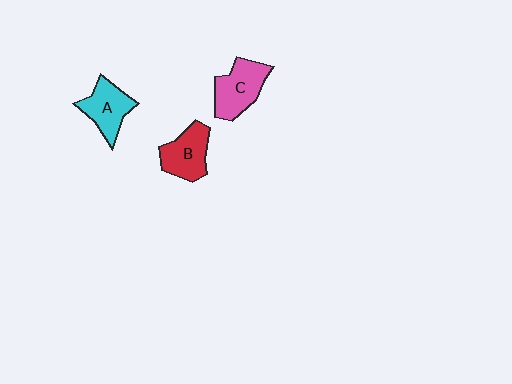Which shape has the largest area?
Shape C (pink).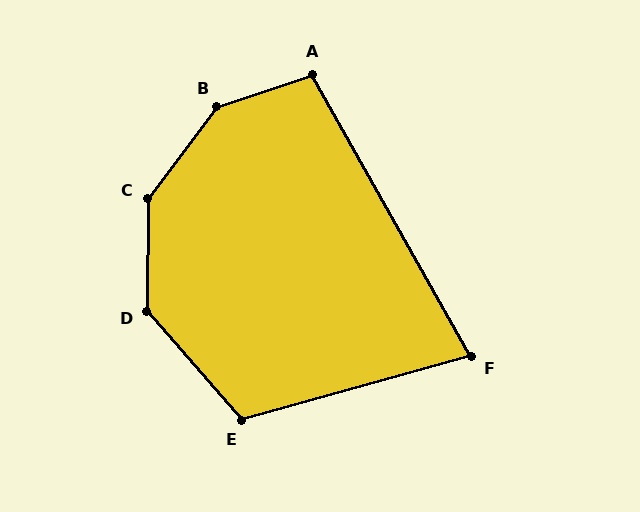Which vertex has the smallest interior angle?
F, at approximately 76 degrees.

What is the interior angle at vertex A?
Approximately 101 degrees (obtuse).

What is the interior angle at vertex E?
Approximately 116 degrees (obtuse).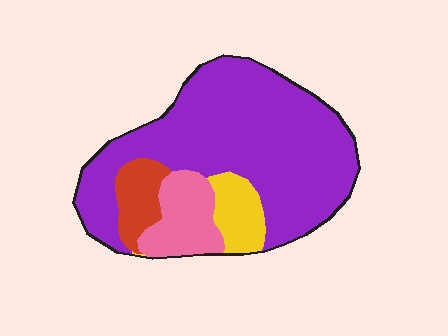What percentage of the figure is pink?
Pink takes up less than a quarter of the figure.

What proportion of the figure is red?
Red covers around 10% of the figure.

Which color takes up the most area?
Purple, at roughly 70%.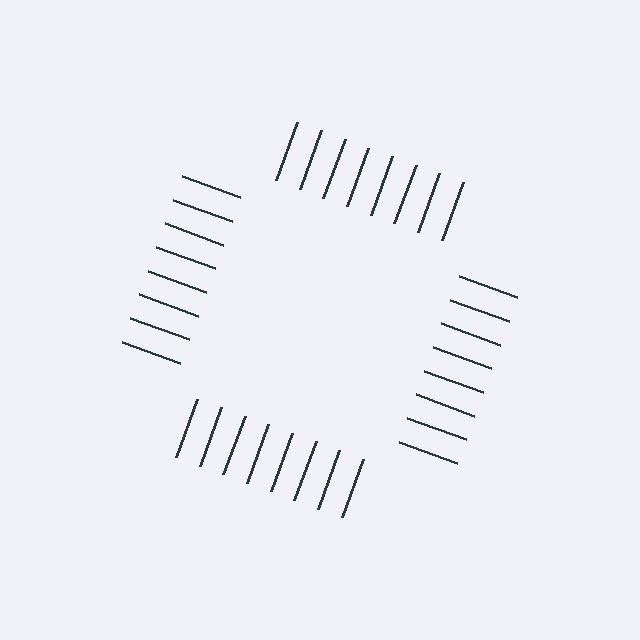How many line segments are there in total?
32 — 8 along each of the 4 edges.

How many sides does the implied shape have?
4 sides — the line-ends trace a square.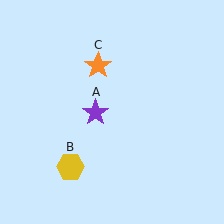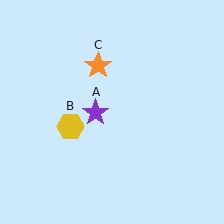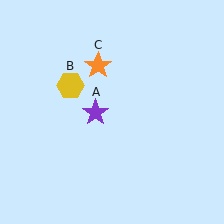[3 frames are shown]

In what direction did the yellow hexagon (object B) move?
The yellow hexagon (object B) moved up.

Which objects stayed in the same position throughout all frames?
Purple star (object A) and orange star (object C) remained stationary.